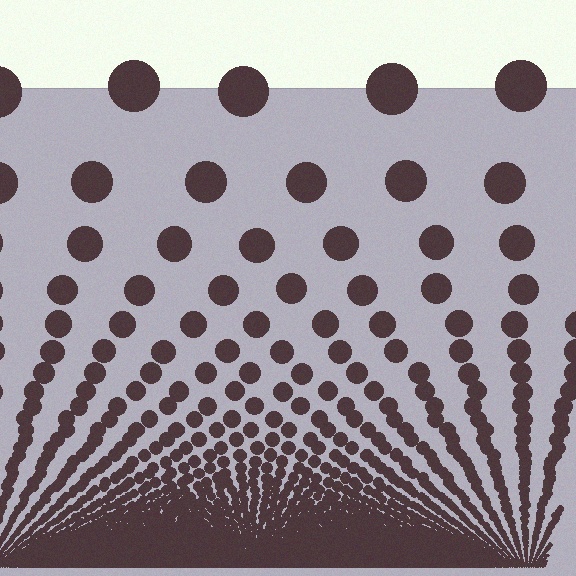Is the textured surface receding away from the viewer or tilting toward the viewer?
The surface appears to tilt toward the viewer. Texture elements get larger and sparser toward the top.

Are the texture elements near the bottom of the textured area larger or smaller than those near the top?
Smaller. The gradient is inverted — elements near the bottom are smaller and denser.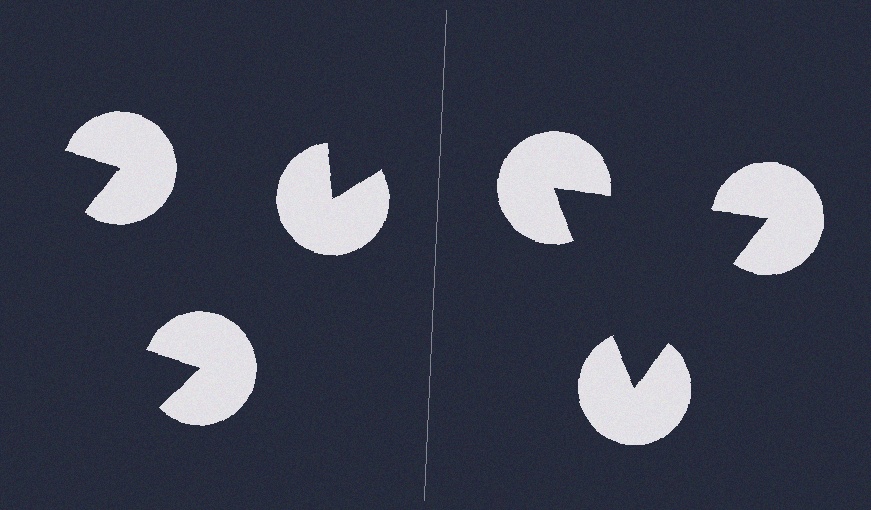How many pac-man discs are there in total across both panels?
6 — 3 on each side.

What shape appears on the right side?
An illusory triangle.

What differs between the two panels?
The pac-man discs are positioned identically on both sides; only the wedge orientations differ. On the right they align to a triangle; on the left they are misaligned.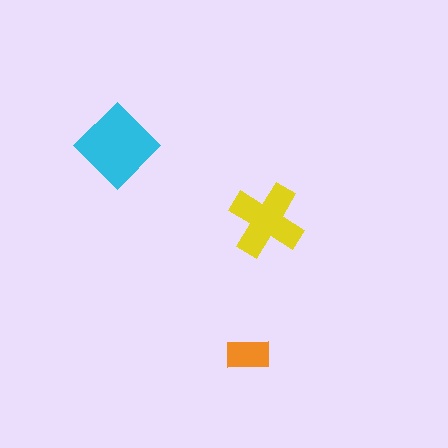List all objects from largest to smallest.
The cyan diamond, the yellow cross, the orange rectangle.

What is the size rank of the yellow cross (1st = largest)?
2nd.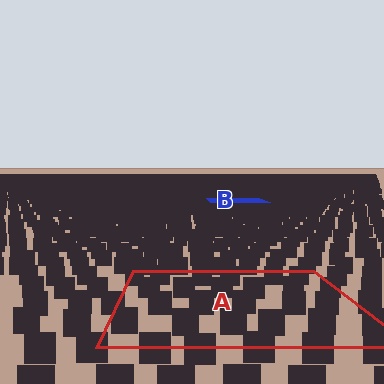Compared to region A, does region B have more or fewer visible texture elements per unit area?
Region B has more texture elements per unit area — they are packed more densely because it is farther away.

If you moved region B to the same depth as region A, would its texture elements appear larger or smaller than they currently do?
They would appear larger. At a closer depth, the same texture elements are projected at a bigger on-screen size.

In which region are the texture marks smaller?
The texture marks are smaller in region B, because it is farther away.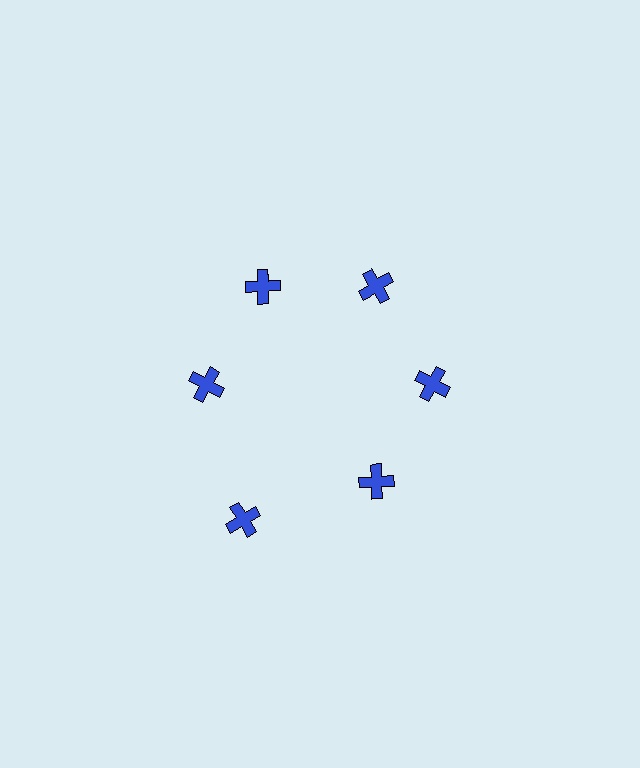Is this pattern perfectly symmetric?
No. The 6 blue crosses are arranged in a ring, but one element near the 7 o'clock position is pushed outward from the center, breaking the 6-fold rotational symmetry.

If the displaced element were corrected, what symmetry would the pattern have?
It would have 6-fold rotational symmetry — the pattern would map onto itself every 60 degrees.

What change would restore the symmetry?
The symmetry would be restored by moving it inward, back onto the ring so that all 6 crosses sit at equal angles and equal distance from the center.